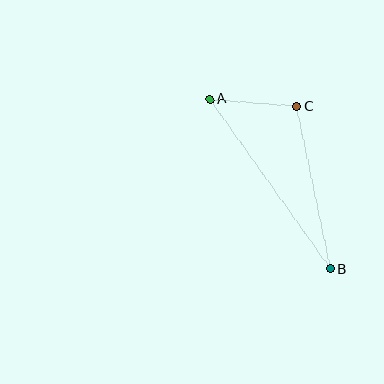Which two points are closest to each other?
Points A and C are closest to each other.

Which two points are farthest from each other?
Points A and B are farthest from each other.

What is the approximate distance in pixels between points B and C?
The distance between B and C is approximately 166 pixels.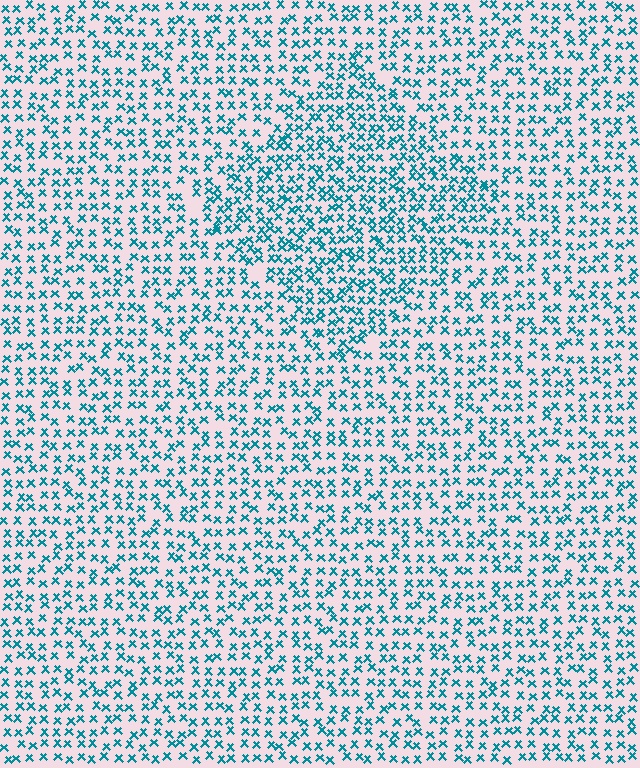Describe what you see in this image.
The image contains small teal elements arranged at two different densities. A diamond-shaped region is visible where the elements are more densely packed than the surrounding area.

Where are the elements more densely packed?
The elements are more densely packed inside the diamond boundary.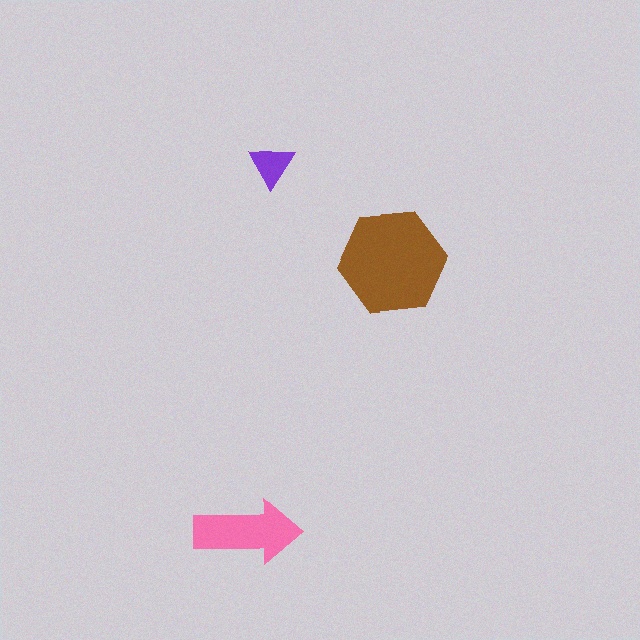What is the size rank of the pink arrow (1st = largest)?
2nd.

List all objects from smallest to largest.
The purple triangle, the pink arrow, the brown hexagon.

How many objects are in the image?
There are 3 objects in the image.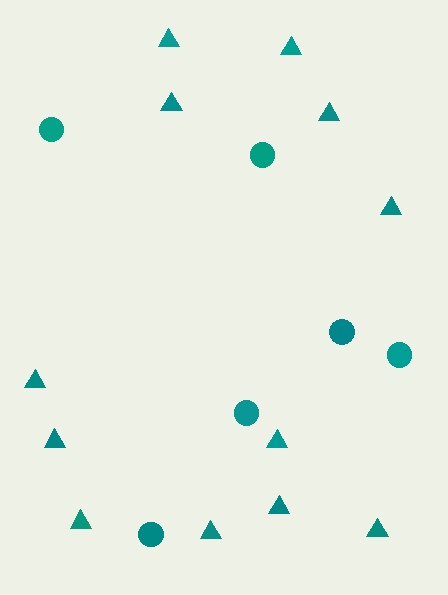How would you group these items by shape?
There are 2 groups: one group of circles (6) and one group of triangles (12).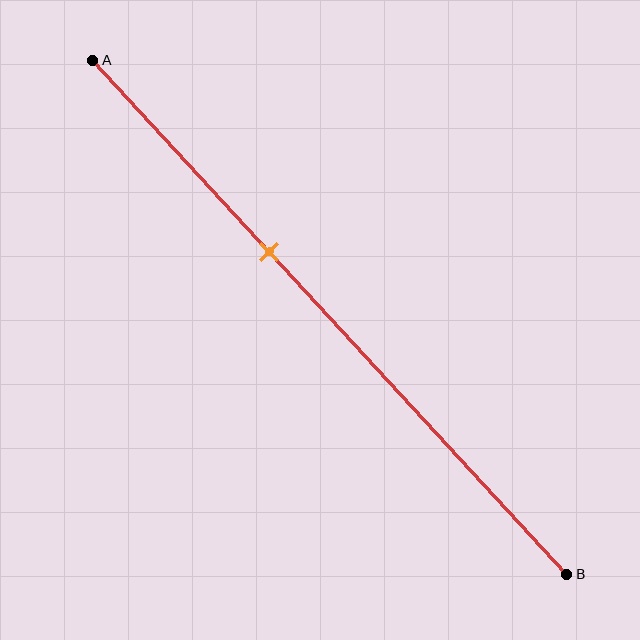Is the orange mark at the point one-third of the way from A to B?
No, the mark is at about 35% from A, not at the 33% one-third point.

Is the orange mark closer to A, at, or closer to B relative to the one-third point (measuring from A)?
The orange mark is closer to point B than the one-third point of segment AB.